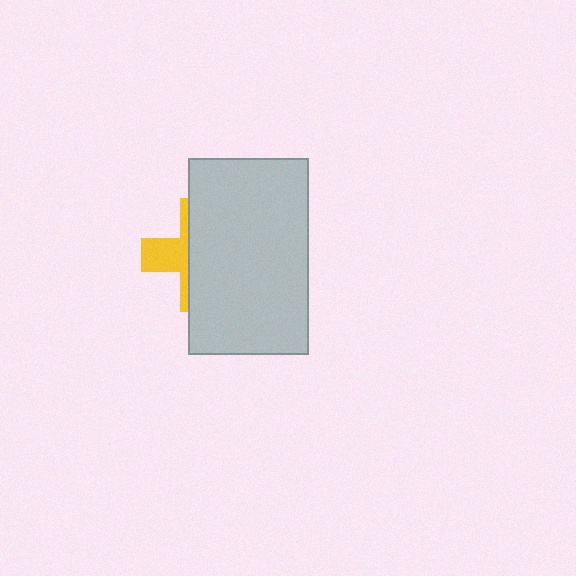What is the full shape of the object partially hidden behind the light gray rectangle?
The partially hidden object is a yellow cross.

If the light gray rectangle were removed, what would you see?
You would see the complete yellow cross.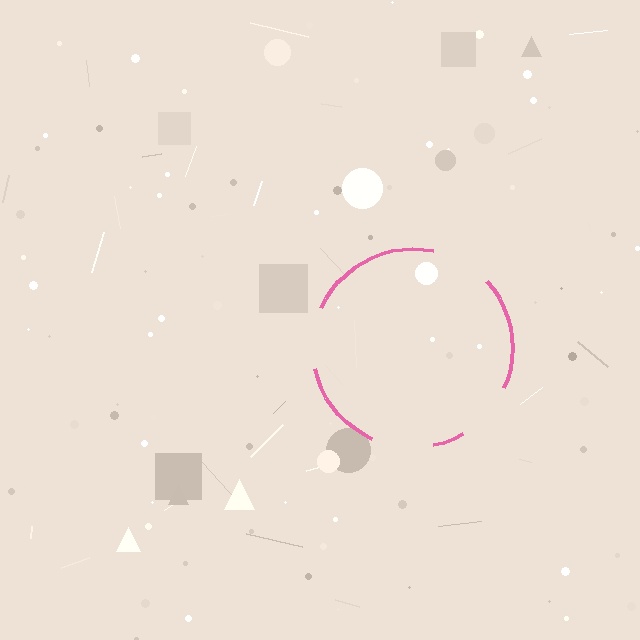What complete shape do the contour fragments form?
The contour fragments form a circle.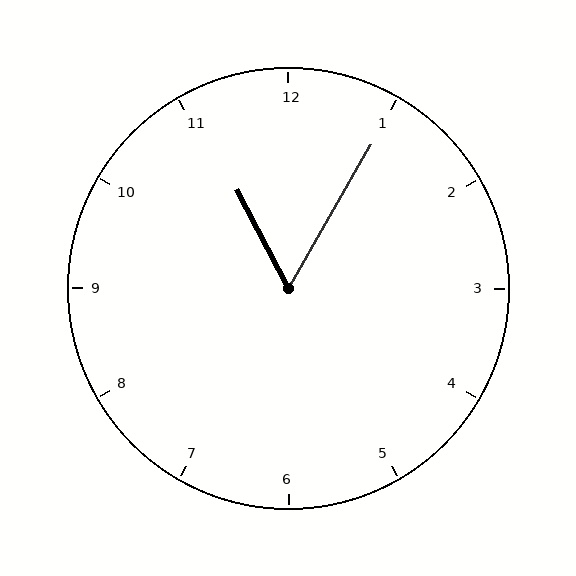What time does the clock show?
11:05.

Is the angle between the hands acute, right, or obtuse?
It is acute.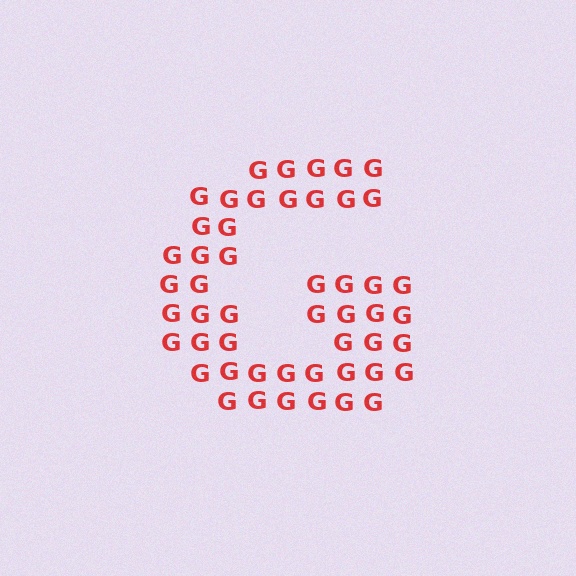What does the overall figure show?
The overall figure shows the letter G.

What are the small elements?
The small elements are letter G's.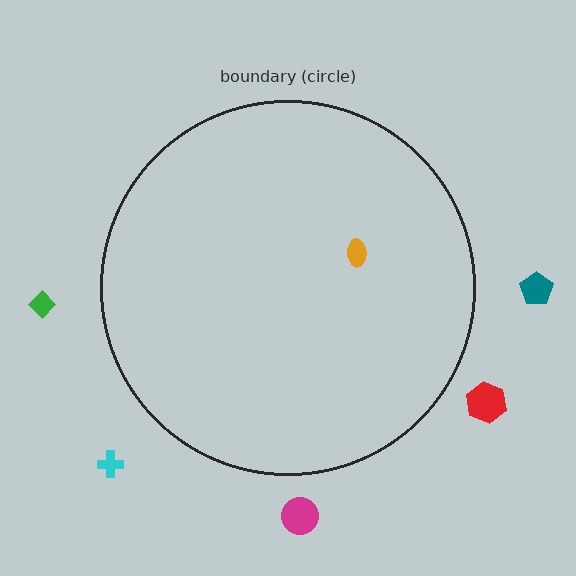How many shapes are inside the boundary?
1 inside, 5 outside.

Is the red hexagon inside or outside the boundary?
Outside.